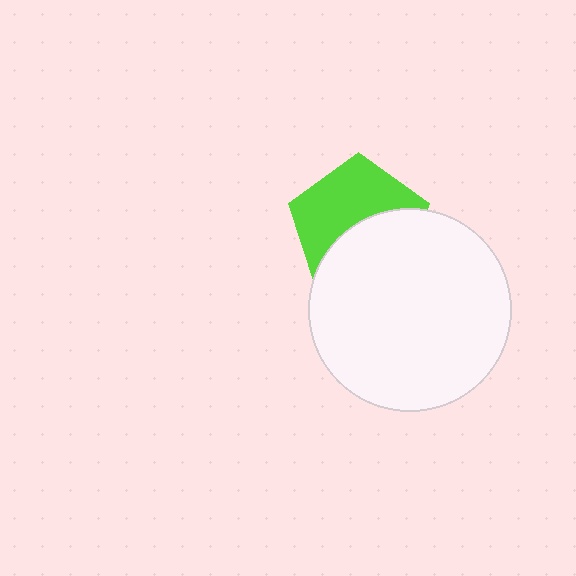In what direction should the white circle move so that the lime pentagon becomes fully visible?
The white circle should move down. That is the shortest direction to clear the overlap and leave the lime pentagon fully visible.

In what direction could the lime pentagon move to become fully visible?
The lime pentagon could move up. That would shift it out from behind the white circle entirely.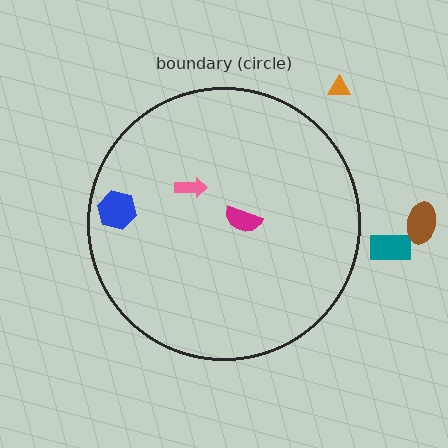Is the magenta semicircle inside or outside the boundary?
Inside.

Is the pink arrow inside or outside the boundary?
Inside.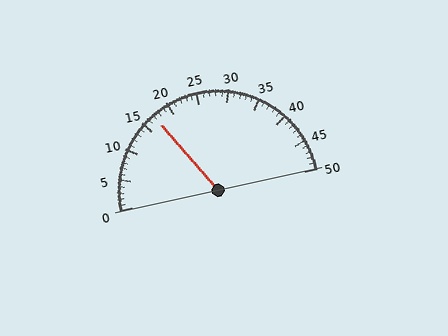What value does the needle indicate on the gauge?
The needle indicates approximately 17.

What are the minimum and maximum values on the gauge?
The gauge ranges from 0 to 50.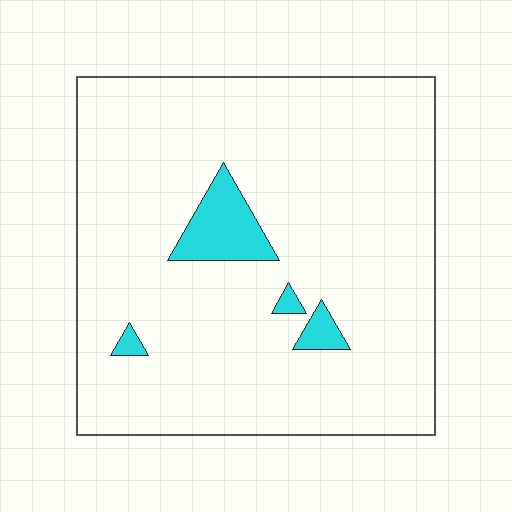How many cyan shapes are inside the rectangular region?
4.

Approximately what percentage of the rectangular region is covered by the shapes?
Approximately 5%.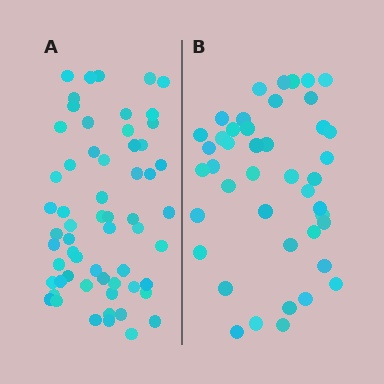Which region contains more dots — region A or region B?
Region A (the left region) has more dots.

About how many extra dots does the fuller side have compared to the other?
Region A has approximately 15 more dots than region B.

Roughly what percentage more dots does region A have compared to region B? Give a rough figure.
About 40% more.